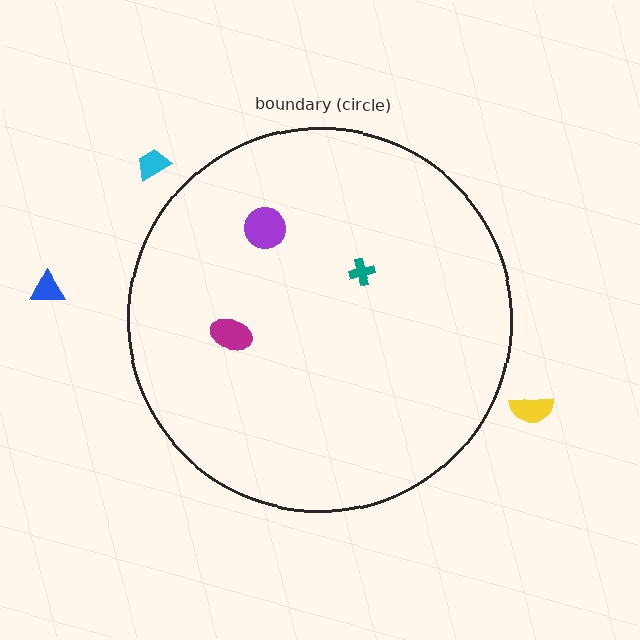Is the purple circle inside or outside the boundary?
Inside.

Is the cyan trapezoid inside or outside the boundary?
Outside.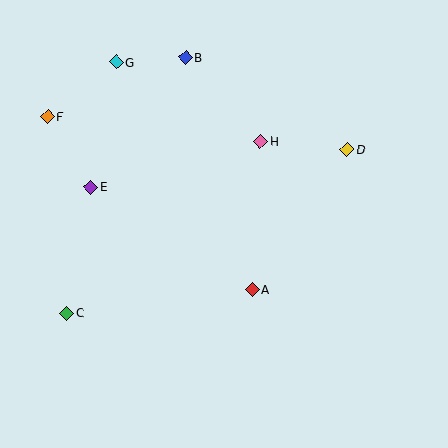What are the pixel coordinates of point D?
Point D is at (347, 150).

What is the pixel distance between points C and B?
The distance between C and B is 282 pixels.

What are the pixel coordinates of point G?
Point G is at (116, 62).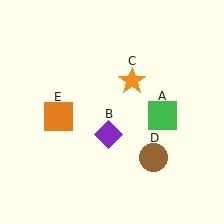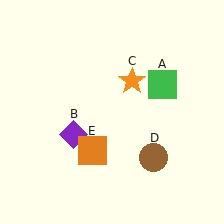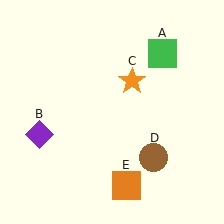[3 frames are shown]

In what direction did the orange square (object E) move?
The orange square (object E) moved down and to the right.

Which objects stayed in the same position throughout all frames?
Orange star (object C) and brown circle (object D) remained stationary.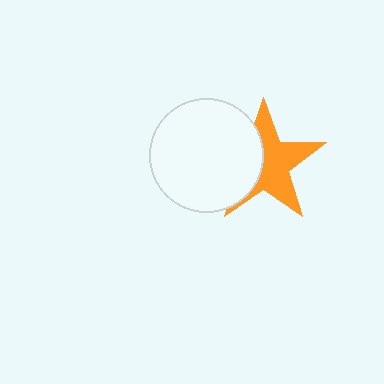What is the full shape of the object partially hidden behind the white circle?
The partially hidden object is an orange star.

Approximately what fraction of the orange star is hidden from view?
Roughly 40% of the orange star is hidden behind the white circle.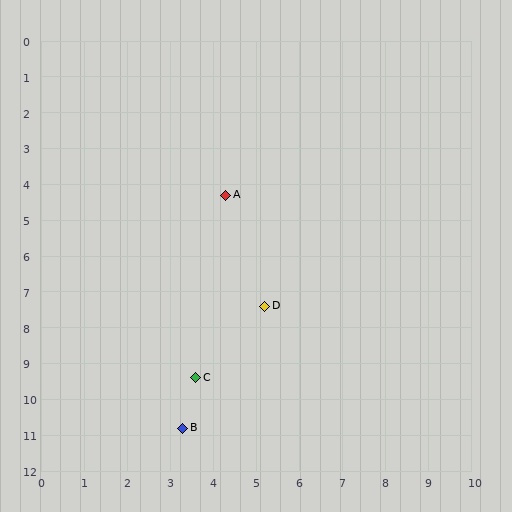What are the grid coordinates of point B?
Point B is at approximately (3.3, 10.8).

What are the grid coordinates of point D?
Point D is at approximately (5.2, 7.4).